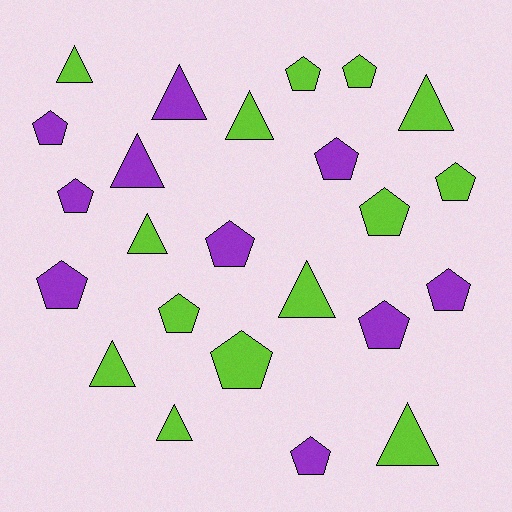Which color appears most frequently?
Lime, with 14 objects.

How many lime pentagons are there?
There are 6 lime pentagons.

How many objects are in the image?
There are 24 objects.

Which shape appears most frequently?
Pentagon, with 14 objects.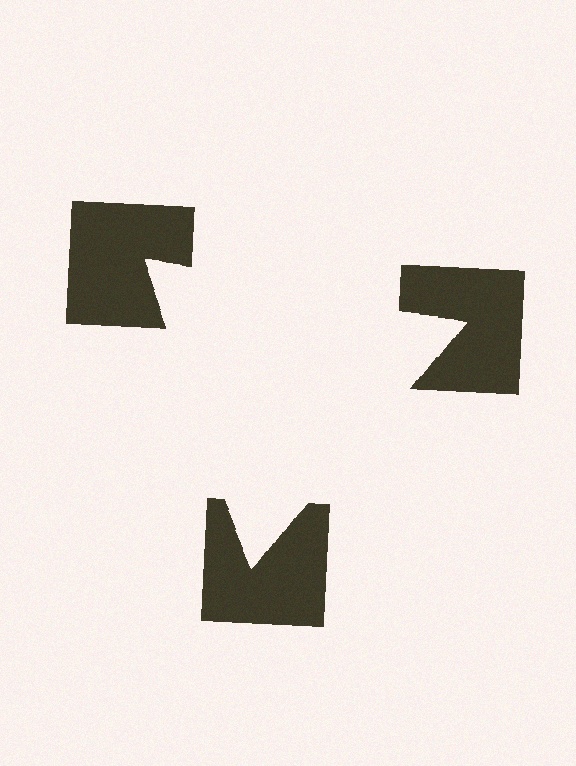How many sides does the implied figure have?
3 sides.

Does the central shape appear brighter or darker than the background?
It typically appears slightly brighter than the background, even though no actual brightness change is drawn.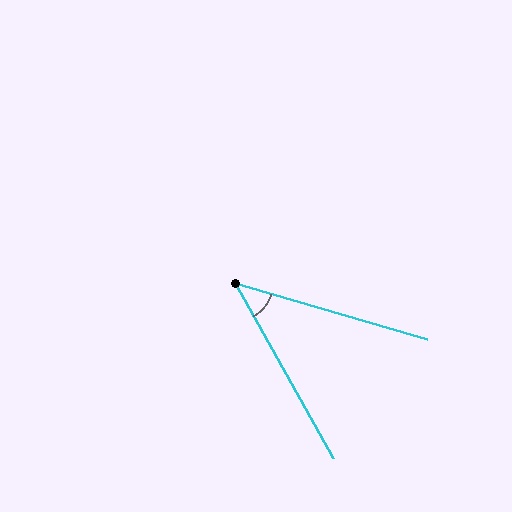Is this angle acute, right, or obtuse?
It is acute.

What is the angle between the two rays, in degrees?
Approximately 45 degrees.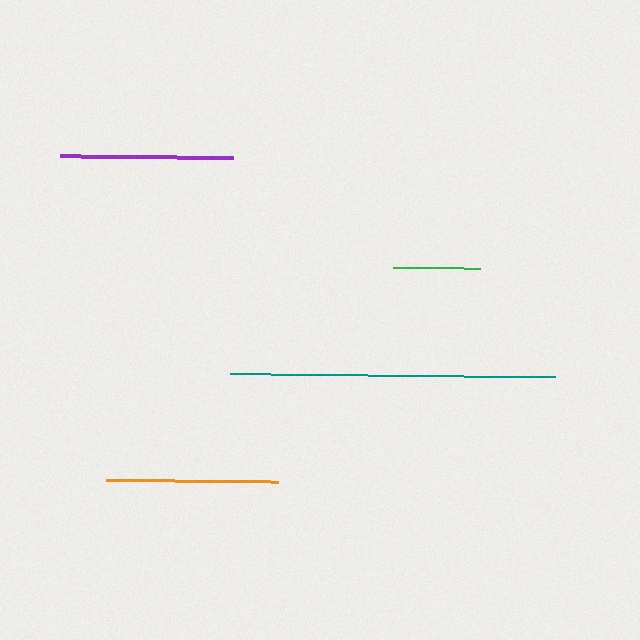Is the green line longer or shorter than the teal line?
The teal line is longer than the green line.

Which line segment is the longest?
The teal line is the longest at approximately 326 pixels.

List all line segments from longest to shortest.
From longest to shortest: teal, purple, orange, green.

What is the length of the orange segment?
The orange segment is approximately 172 pixels long.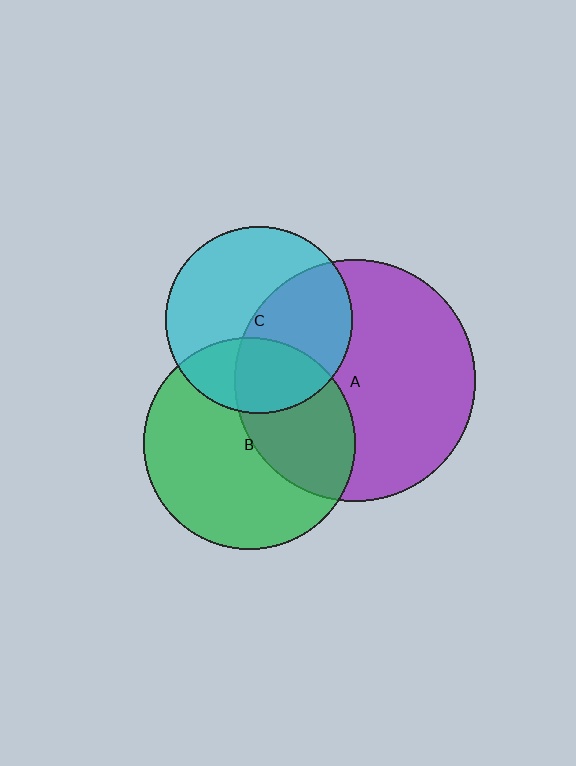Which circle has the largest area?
Circle A (purple).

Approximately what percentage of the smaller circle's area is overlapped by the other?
Approximately 45%.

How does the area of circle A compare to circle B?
Approximately 1.3 times.